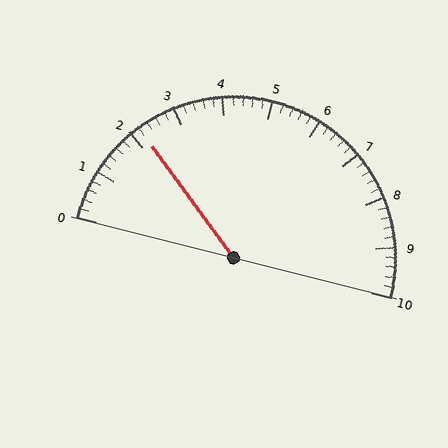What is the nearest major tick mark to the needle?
The nearest major tick mark is 2.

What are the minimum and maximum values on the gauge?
The gauge ranges from 0 to 10.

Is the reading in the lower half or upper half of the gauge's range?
The reading is in the lower half of the range (0 to 10).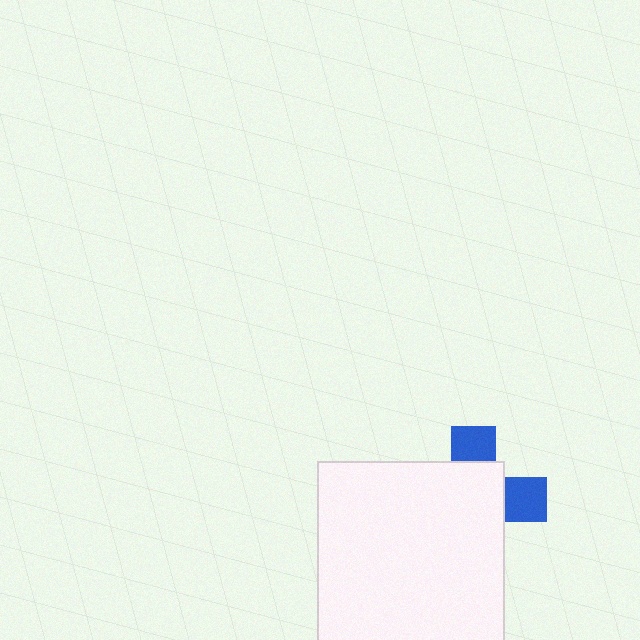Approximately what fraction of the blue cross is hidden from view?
Roughly 69% of the blue cross is hidden behind the white square.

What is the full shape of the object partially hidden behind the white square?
The partially hidden object is a blue cross.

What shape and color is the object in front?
The object in front is a white square.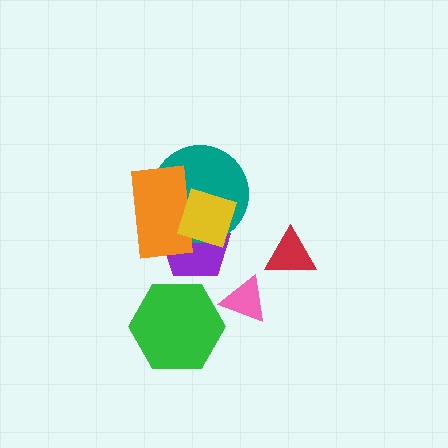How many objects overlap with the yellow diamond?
3 objects overlap with the yellow diamond.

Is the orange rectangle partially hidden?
Yes, it is partially covered by another shape.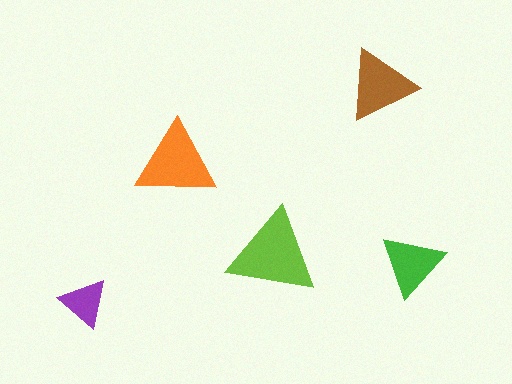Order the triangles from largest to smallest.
the lime one, the orange one, the brown one, the green one, the purple one.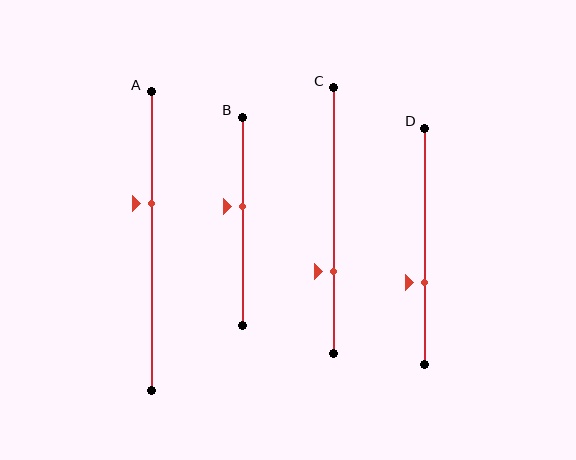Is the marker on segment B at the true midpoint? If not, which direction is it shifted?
No, the marker on segment B is shifted upward by about 7% of the segment length.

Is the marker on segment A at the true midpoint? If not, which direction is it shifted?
No, the marker on segment A is shifted upward by about 13% of the segment length.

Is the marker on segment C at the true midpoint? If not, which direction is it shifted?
No, the marker on segment C is shifted downward by about 19% of the segment length.